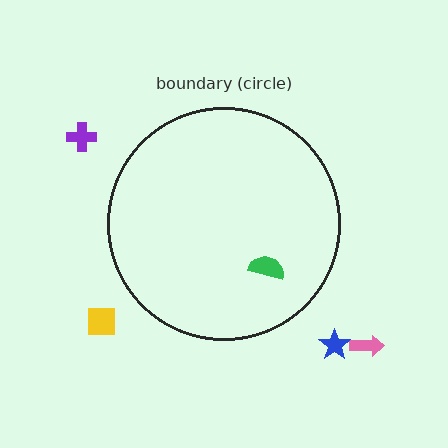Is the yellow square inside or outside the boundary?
Outside.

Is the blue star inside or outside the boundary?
Outside.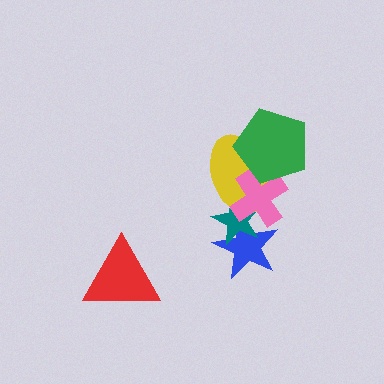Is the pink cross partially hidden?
Yes, it is partially covered by another shape.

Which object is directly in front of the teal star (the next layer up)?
The yellow ellipse is directly in front of the teal star.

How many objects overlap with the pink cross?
4 objects overlap with the pink cross.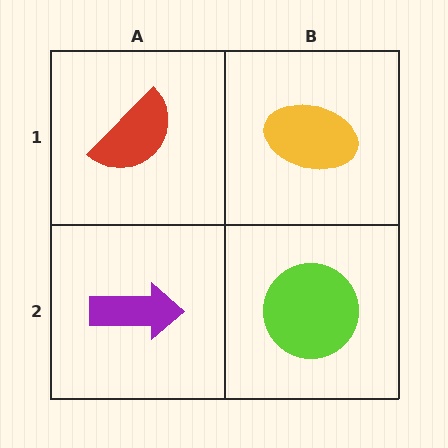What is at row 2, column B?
A lime circle.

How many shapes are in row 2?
2 shapes.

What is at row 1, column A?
A red semicircle.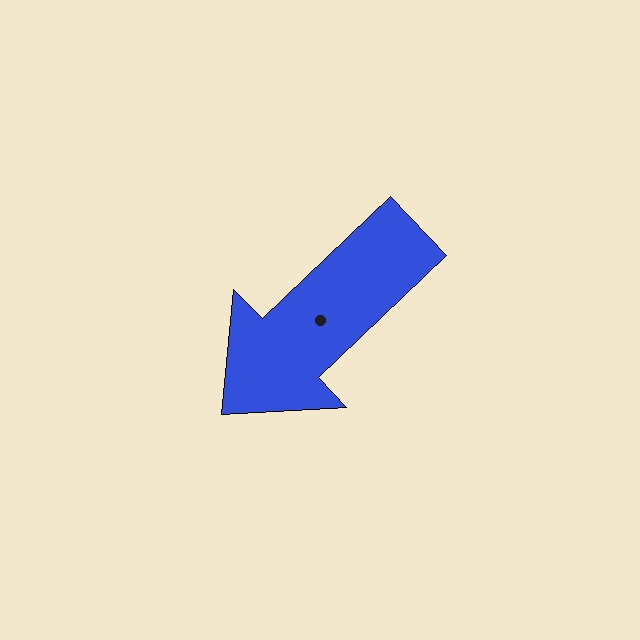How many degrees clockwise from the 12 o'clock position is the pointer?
Approximately 226 degrees.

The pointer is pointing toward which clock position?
Roughly 8 o'clock.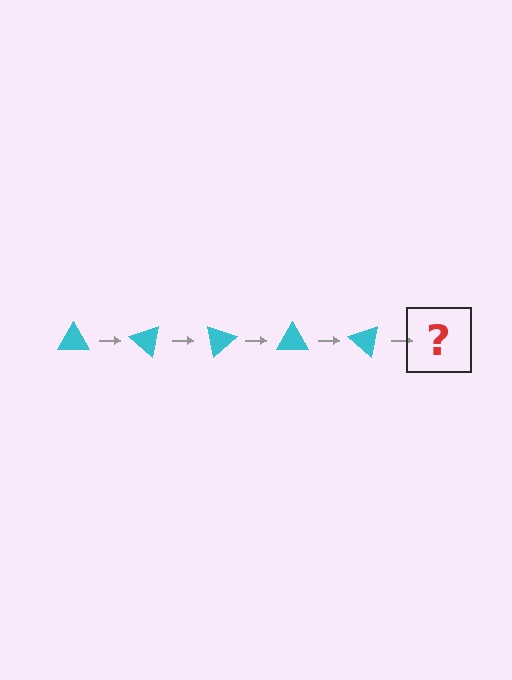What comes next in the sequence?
The next element should be a cyan triangle rotated 200 degrees.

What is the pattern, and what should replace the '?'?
The pattern is that the triangle rotates 40 degrees each step. The '?' should be a cyan triangle rotated 200 degrees.